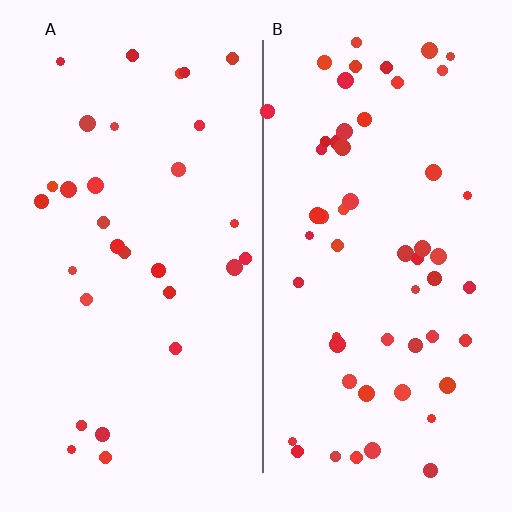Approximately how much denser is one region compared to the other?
Approximately 1.9× — region B over region A.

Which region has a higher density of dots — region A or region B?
B (the right).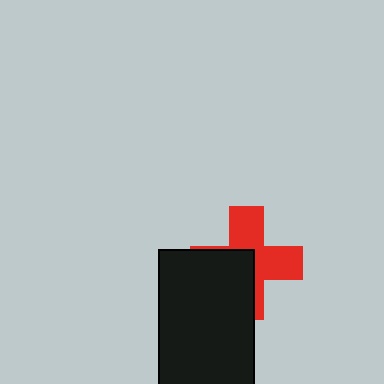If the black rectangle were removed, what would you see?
You would see the complete red cross.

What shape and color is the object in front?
The object in front is a black rectangle.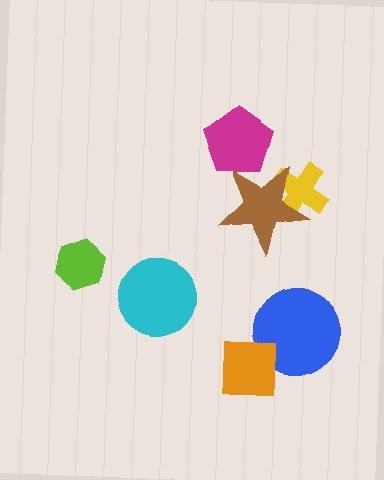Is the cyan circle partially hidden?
No, no other shape covers it.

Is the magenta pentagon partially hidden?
Yes, it is partially covered by another shape.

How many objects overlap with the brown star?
2 objects overlap with the brown star.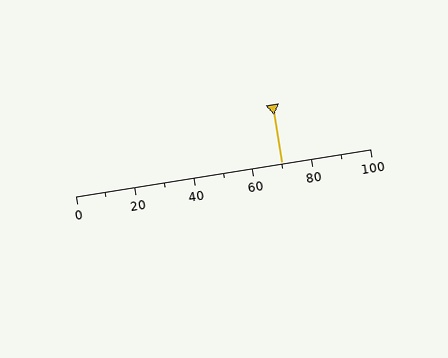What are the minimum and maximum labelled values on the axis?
The axis runs from 0 to 100.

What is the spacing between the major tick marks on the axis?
The major ticks are spaced 20 apart.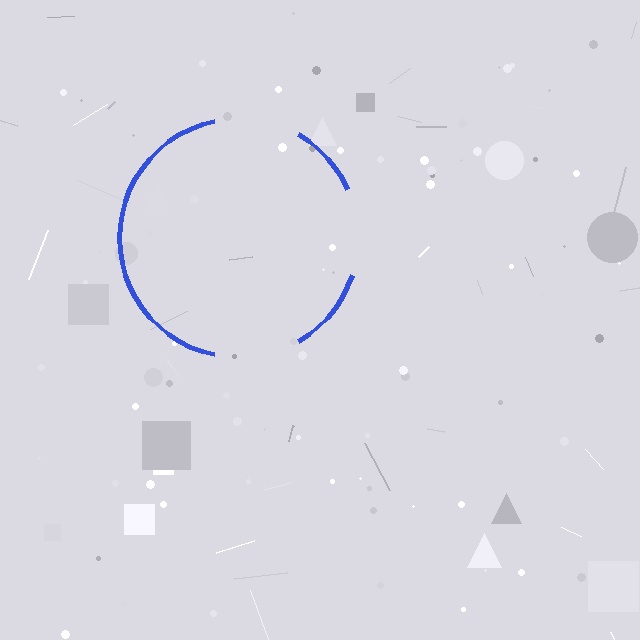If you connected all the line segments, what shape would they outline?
They would outline a circle.